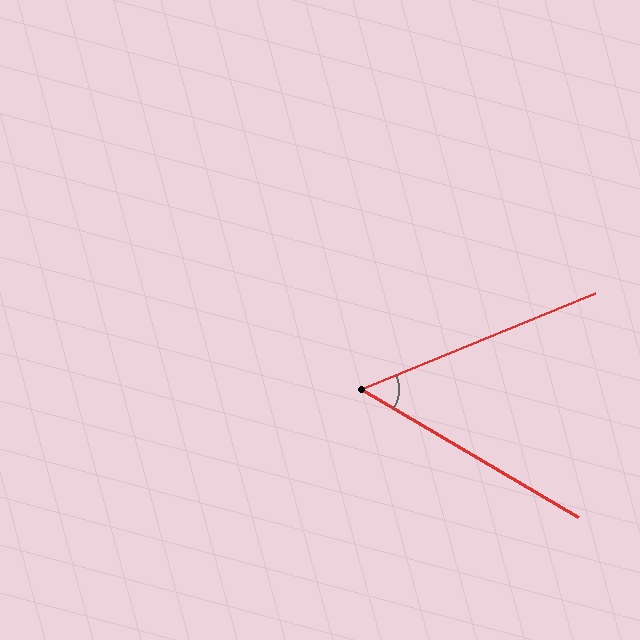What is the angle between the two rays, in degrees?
Approximately 53 degrees.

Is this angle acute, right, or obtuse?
It is acute.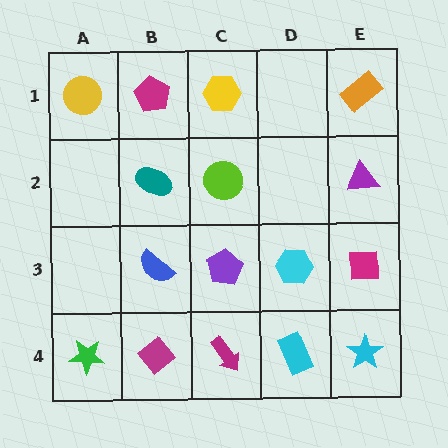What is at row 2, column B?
A teal ellipse.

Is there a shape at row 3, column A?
No, that cell is empty.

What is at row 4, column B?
A magenta diamond.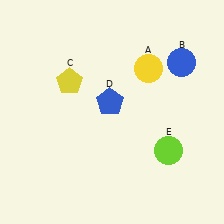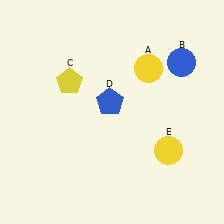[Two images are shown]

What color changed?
The circle (E) changed from lime in Image 1 to yellow in Image 2.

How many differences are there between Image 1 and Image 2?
There is 1 difference between the two images.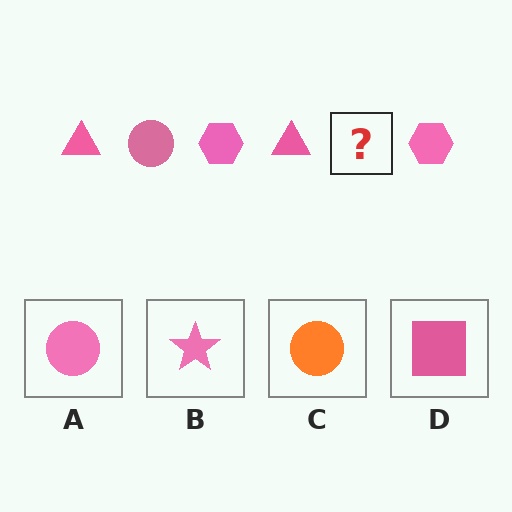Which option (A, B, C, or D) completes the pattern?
A.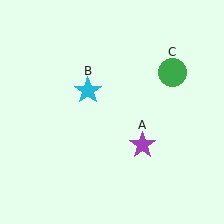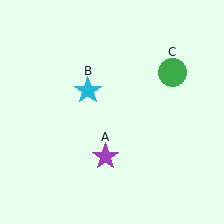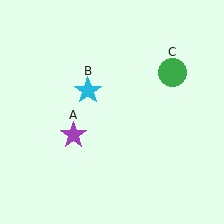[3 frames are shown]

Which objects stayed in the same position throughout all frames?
Cyan star (object B) and green circle (object C) remained stationary.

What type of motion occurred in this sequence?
The purple star (object A) rotated clockwise around the center of the scene.